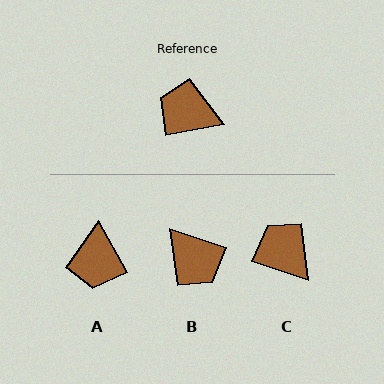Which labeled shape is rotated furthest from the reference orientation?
B, about 151 degrees away.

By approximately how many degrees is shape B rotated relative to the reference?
Approximately 151 degrees counter-clockwise.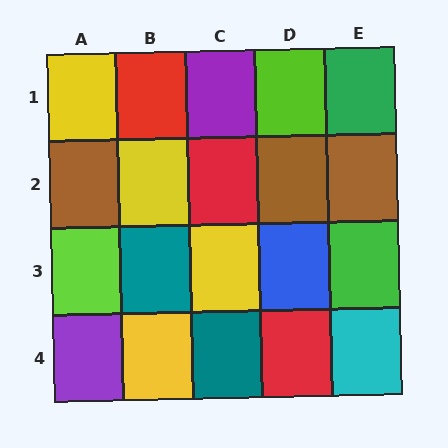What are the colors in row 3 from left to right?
Lime, teal, yellow, blue, green.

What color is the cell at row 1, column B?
Red.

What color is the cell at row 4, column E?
Cyan.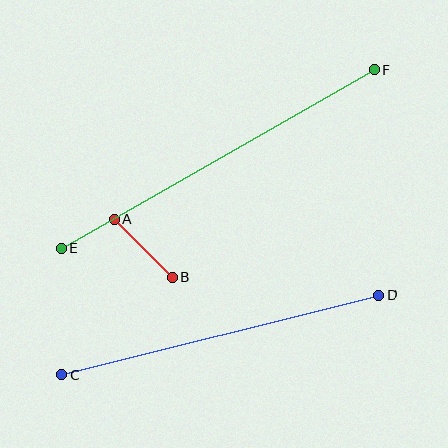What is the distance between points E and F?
The distance is approximately 360 pixels.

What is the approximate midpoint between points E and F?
The midpoint is at approximately (218, 159) pixels.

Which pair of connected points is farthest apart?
Points E and F are farthest apart.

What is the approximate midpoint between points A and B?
The midpoint is at approximately (143, 249) pixels.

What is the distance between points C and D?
The distance is approximately 326 pixels.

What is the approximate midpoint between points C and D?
The midpoint is at approximately (221, 335) pixels.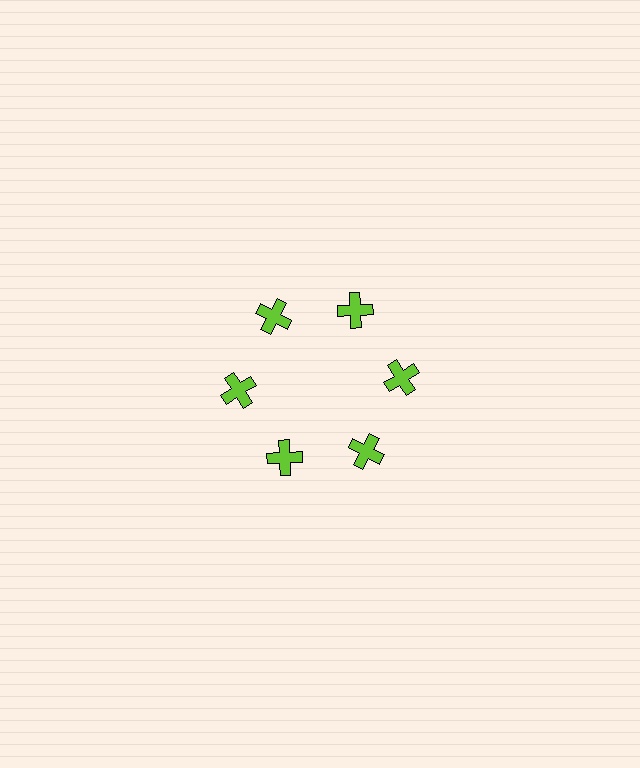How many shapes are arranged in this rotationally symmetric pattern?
There are 6 shapes, arranged in 6 groups of 1.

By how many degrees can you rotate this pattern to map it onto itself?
The pattern maps onto itself every 60 degrees of rotation.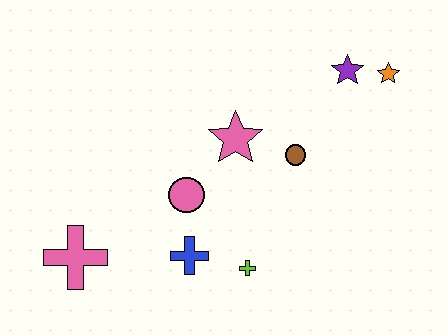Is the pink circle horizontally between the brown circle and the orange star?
No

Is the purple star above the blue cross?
Yes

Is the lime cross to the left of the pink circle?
No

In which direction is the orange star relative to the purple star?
The orange star is to the right of the purple star.